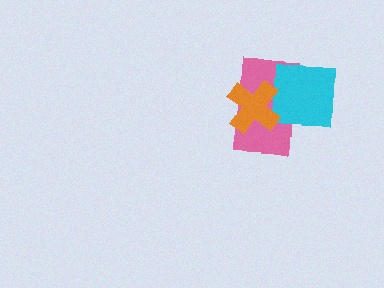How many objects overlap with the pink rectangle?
2 objects overlap with the pink rectangle.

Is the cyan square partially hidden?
Yes, it is partially covered by another shape.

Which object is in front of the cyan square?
The orange cross is in front of the cyan square.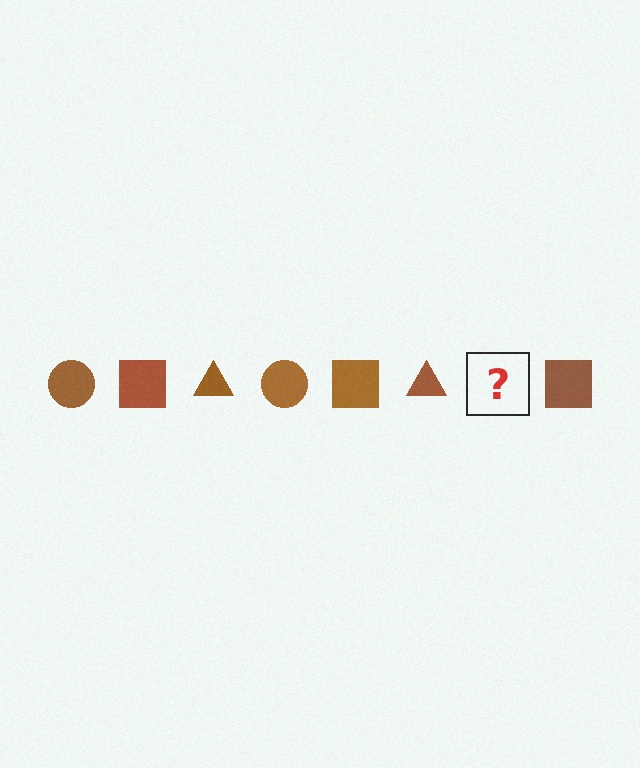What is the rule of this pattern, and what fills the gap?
The rule is that the pattern cycles through circle, square, triangle shapes in brown. The gap should be filled with a brown circle.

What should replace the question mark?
The question mark should be replaced with a brown circle.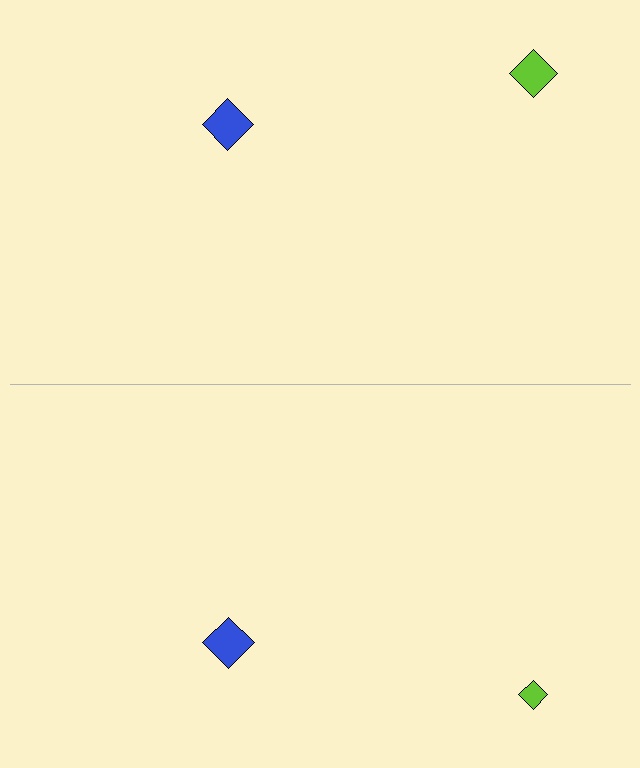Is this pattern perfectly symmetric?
No, the pattern is not perfectly symmetric. The lime diamond on the bottom side has a different size than its mirror counterpart.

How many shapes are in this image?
There are 4 shapes in this image.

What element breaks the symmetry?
The lime diamond on the bottom side has a different size than its mirror counterpart.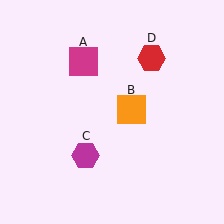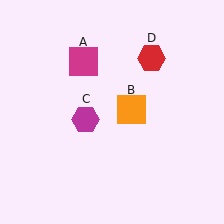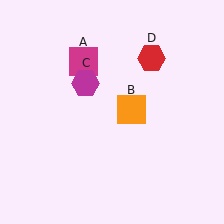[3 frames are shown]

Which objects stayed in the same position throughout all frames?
Magenta square (object A) and orange square (object B) and red hexagon (object D) remained stationary.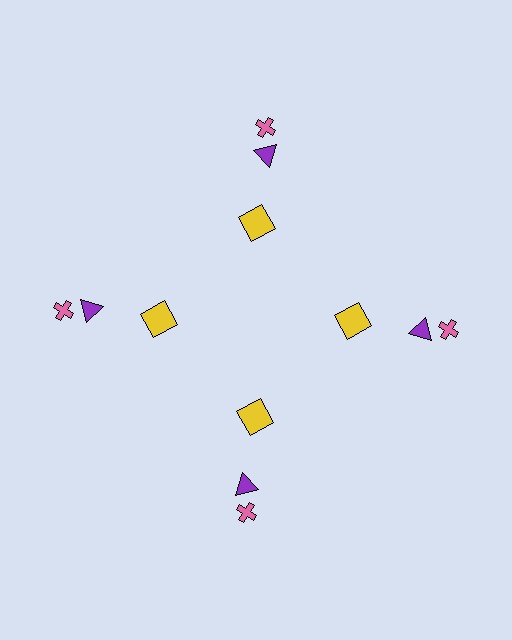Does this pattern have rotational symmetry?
Yes, this pattern has 4-fold rotational symmetry. It looks the same after rotating 90 degrees around the center.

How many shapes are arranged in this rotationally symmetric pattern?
There are 12 shapes, arranged in 4 groups of 3.